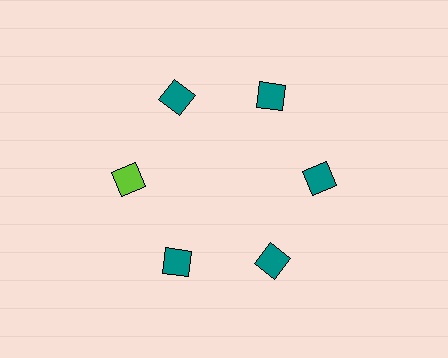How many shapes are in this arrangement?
There are 6 shapes arranged in a ring pattern.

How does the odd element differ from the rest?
It has a different color: lime instead of teal.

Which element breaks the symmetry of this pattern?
The lime square at roughly the 9 o'clock position breaks the symmetry. All other shapes are teal squares.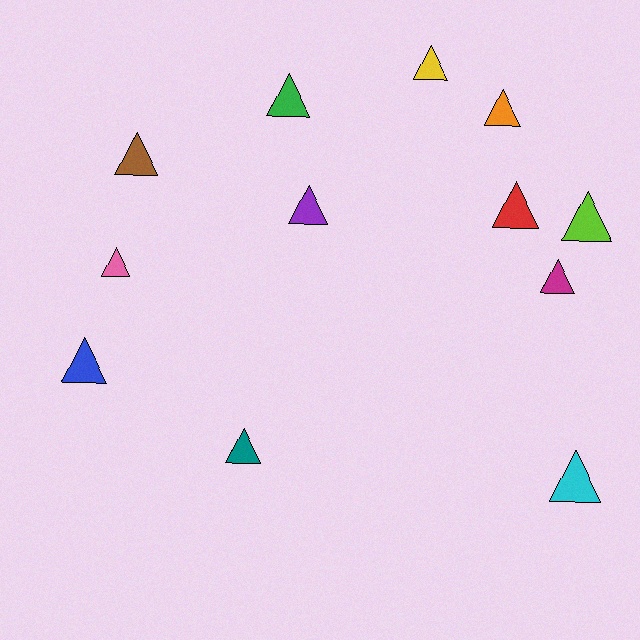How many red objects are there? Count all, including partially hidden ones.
There is 1 red object.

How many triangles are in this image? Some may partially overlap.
There are 12 triangles.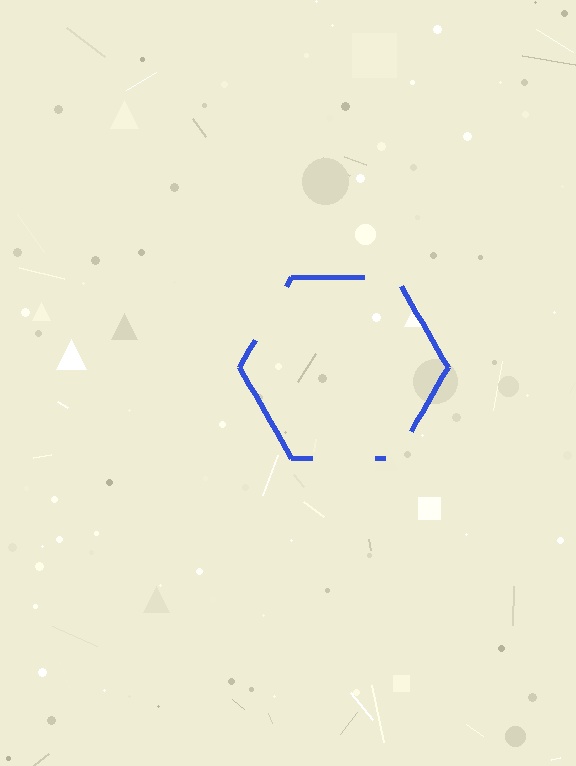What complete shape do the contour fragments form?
The contour fragments form a hexagon.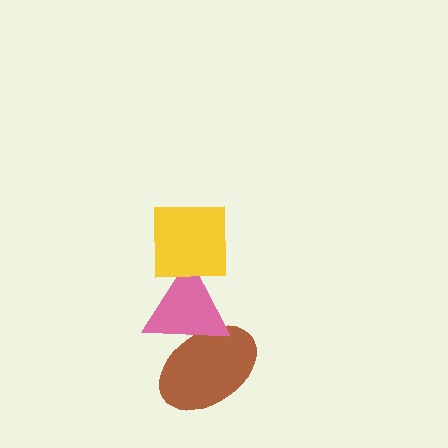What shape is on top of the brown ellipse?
The pink triangle is on top of the brown ellipse.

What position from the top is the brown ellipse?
The brown ellipse is 3rd from the top.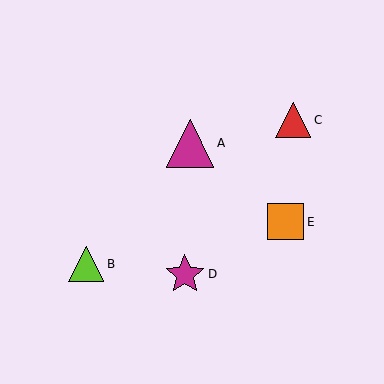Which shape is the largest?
The magenta triangle (labeled A) is the largest.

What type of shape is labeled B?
Shape B is a lime triangle.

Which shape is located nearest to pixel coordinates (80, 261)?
The lime triangle (labeled B) at (86, 264) is nearest to that location.